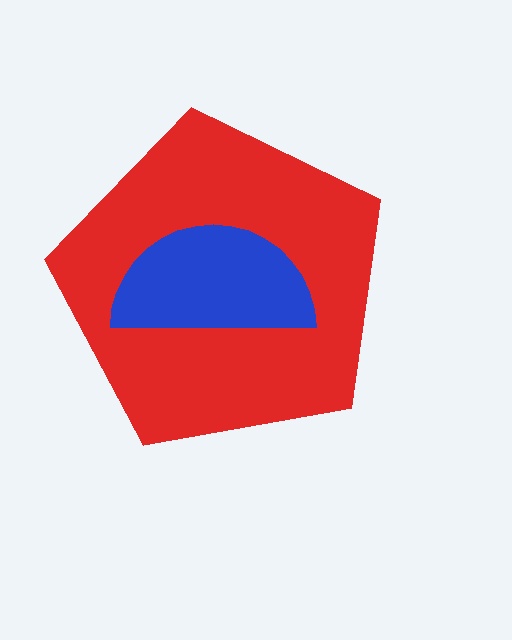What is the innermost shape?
The blue semicircle.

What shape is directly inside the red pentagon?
The blue semicircle.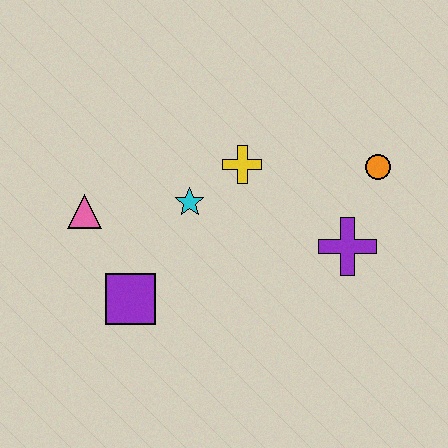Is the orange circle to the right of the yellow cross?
Yes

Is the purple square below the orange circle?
Yes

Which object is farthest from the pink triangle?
The orange circle is farthest from the pink triangle.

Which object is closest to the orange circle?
The purple cross is closest to the orange circle.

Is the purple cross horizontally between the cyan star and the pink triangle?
No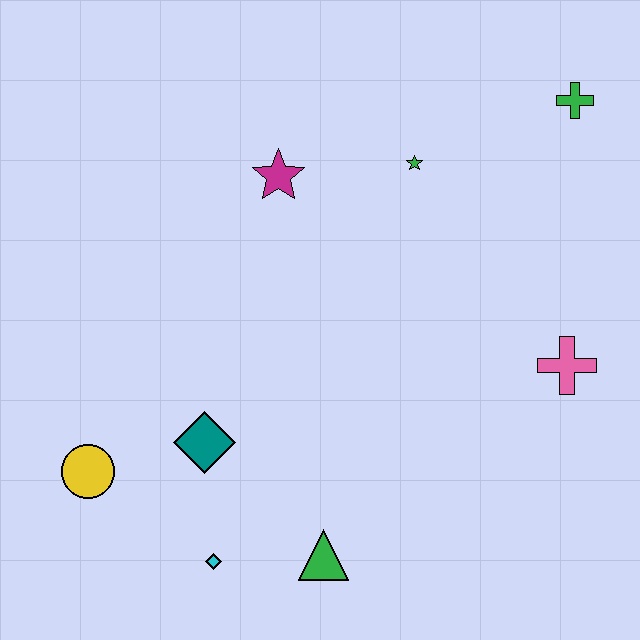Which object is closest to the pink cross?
The green star is closest to the pink cross.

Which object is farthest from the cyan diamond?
The green cross is farthest from the cyan diamond.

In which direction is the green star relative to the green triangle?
The green star is above the green triangle.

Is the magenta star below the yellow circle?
No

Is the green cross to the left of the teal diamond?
No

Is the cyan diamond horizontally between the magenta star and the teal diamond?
Yes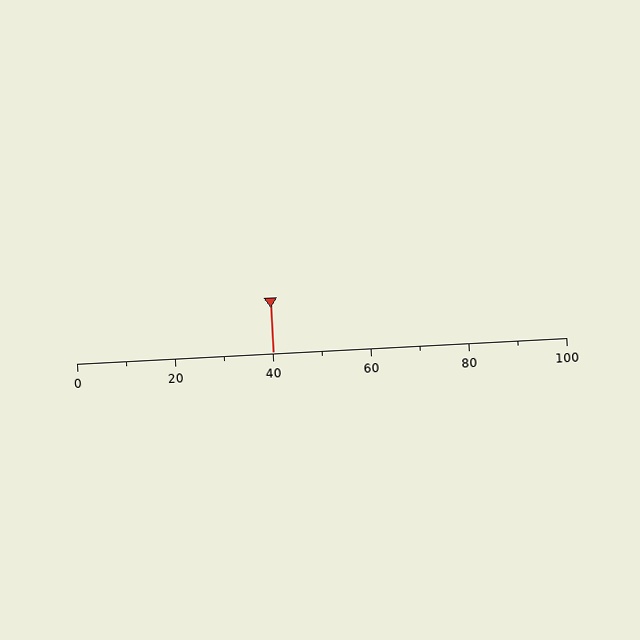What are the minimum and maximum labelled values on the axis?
The axis runs from 0 to 100.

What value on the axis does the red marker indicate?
The marker indicates approximately 40.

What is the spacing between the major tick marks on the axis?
The major ticks are spaced 20 apart.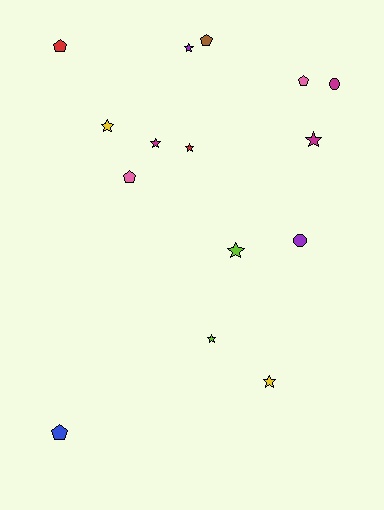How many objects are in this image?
There are 15 objects.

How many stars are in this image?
There are 8 stars.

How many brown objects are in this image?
There is 1 brown object.